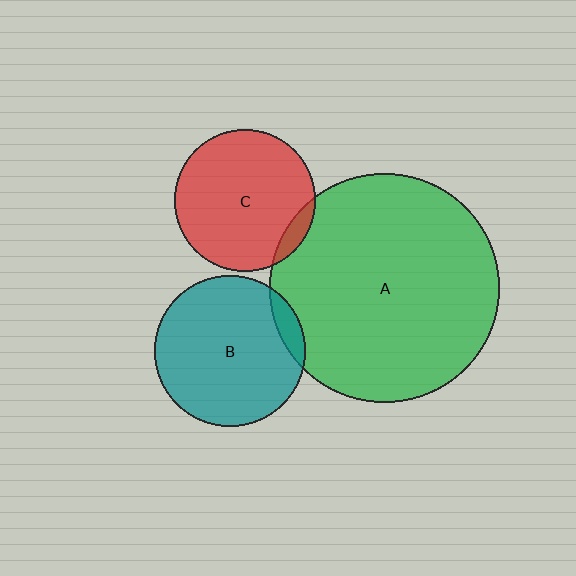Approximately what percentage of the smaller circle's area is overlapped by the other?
Approximately 5%.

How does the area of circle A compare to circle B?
Approximately 2.3 times.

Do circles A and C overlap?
Yes.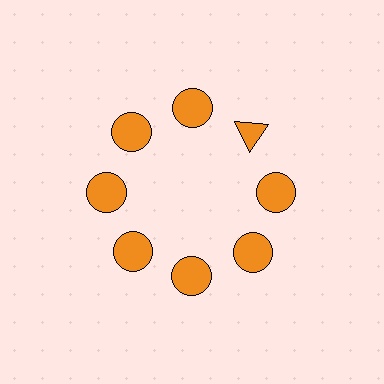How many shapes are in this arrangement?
There are 8 shapes arranged in a ring pattern.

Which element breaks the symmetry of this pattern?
The orange triangle at roughly the 2 o'clock position breaks the symmetry. All other shapes are orange circles.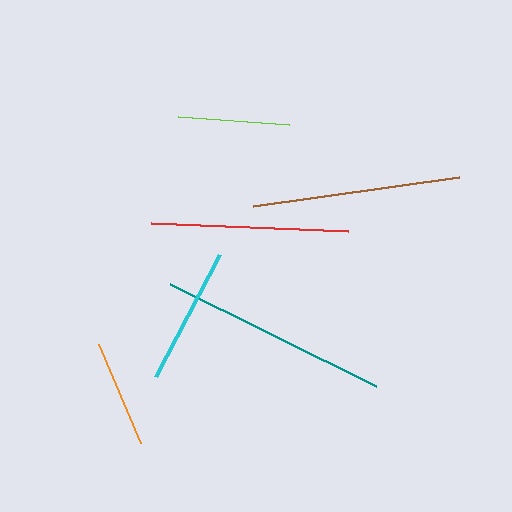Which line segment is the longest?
The teal line is the longest at approximately 230 pixels.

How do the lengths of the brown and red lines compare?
The brown and red lines are approximately the same length.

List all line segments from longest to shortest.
From longest to shortest: teal, brown, red, cyan, lime, orange.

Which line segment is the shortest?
The orange line is the shortest at approximately 108 pixels.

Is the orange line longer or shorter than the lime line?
The lime line is longer than the orange line.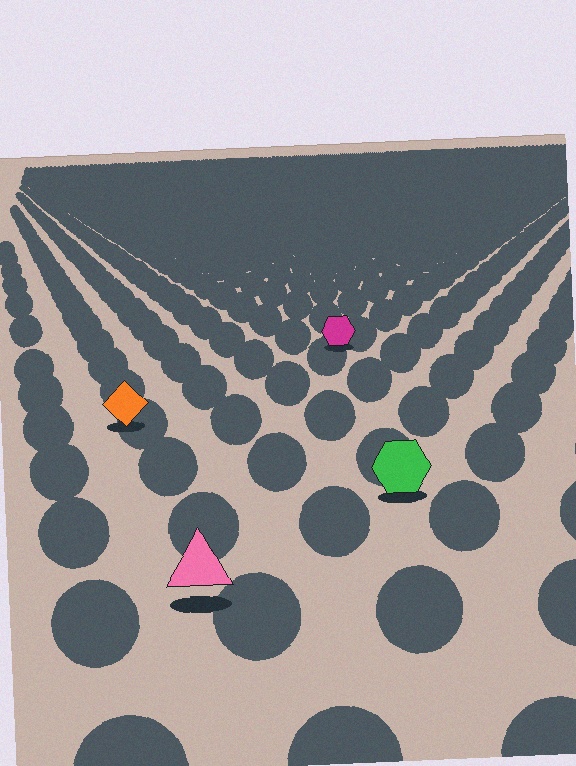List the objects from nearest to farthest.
From nearest to farthest: the pink triangle, the green hexagon, the orange diamond, the magenta hexagon.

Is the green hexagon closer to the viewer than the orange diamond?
Yes. The green hexagon is closer — you can tell from the texture gradient: the ground texture is coarser near it.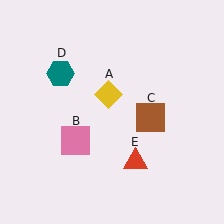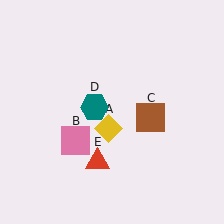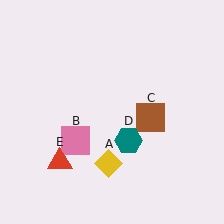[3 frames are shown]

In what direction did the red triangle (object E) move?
The red triangle (object E) moved left.